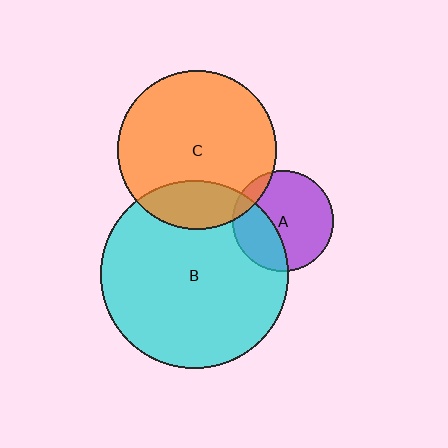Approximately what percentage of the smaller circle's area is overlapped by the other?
Approximately 10%.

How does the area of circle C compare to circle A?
Approximately 2.5 times.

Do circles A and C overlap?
Yes.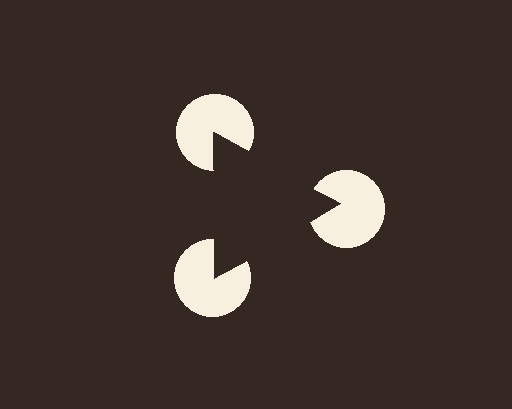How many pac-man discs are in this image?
There are 3 — one at each vertex of the illusory triangle.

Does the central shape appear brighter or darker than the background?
It typically appears slightly darker than the background, even though no actual brightness change is drawn.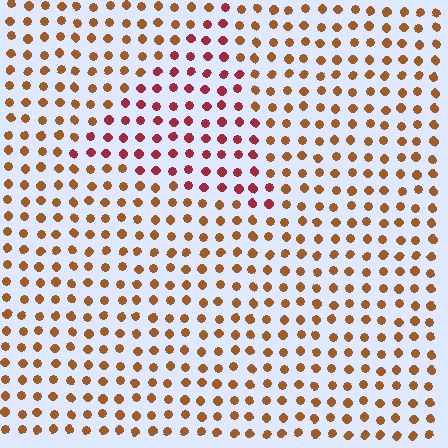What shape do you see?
I see a triangle.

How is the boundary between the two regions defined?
The boundary is defined purely by a slight shift in hue (about 36 degrees). Spacing, size, and orientation are identical on both sides.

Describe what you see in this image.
The image is filled with small brown elements in a uniform arrangement. A triangle-shaped region is visible where the elements are tinted to a slightly different hue, forming a subtle color boundary.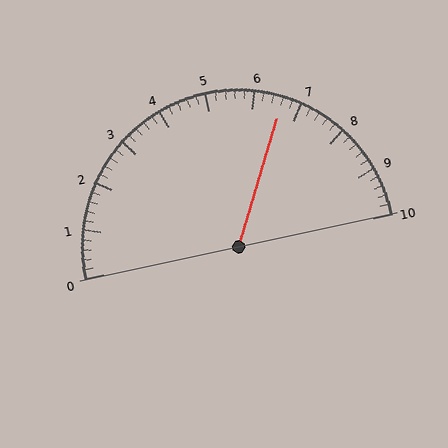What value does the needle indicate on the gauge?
The needle indicates approximately 6.6.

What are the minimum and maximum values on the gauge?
The gauge ranges from 0 to 10.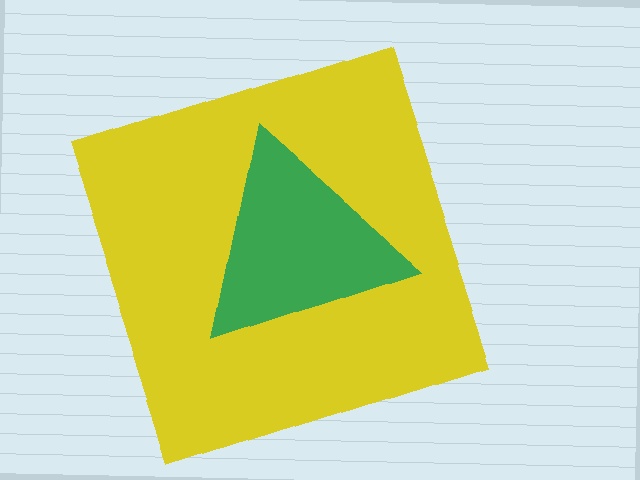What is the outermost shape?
The yellow square.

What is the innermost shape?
The green triangle.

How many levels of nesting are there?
2.